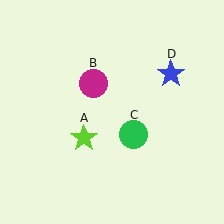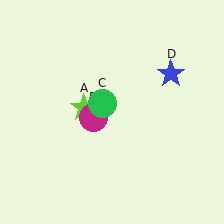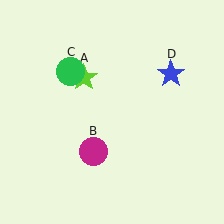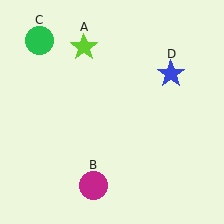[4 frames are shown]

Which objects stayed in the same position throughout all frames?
Blue star (object D) remained stationary.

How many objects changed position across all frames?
3 objects changed position: lime star (object A), magenta circle (object B), green circle (object C).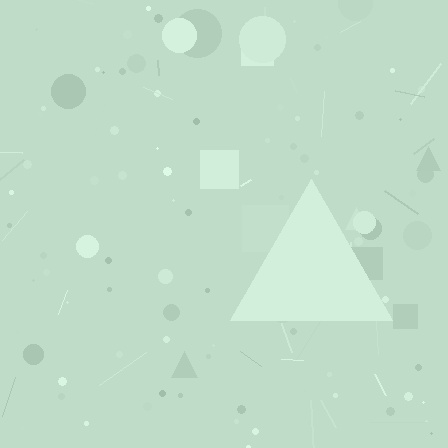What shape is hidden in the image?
A triangle is hidden in the image.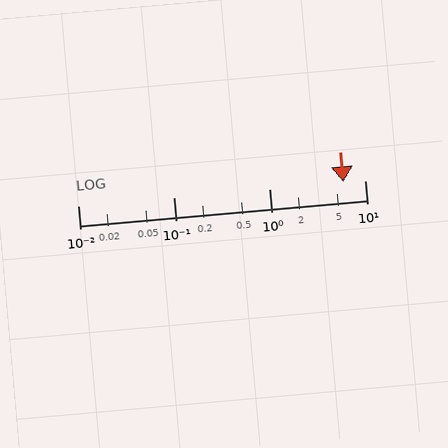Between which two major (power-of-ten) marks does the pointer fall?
The pointer is between 1 and 10.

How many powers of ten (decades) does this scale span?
The scale spans 3 decades, from 0.01 to 10.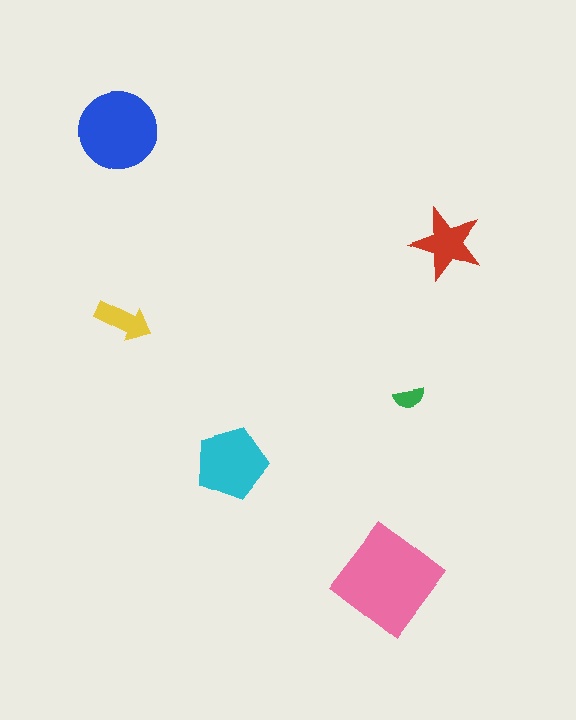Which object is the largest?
The pink diamond.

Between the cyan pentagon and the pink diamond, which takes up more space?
The pink diamond.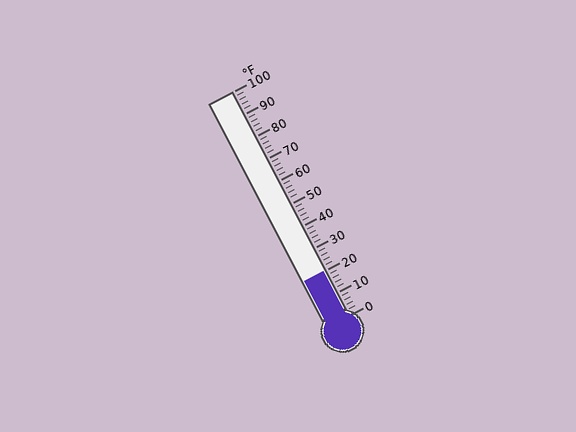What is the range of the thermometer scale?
The thermometer scale ranges from 0°F to 100°F.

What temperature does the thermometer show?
The thermometer shows approximately 20°F.